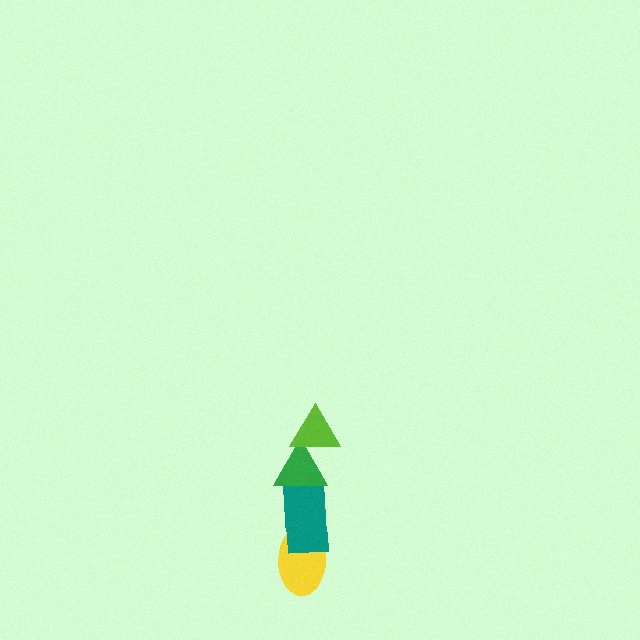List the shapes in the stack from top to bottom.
From top to bottom: the lime triangle, the green triangle, the teal rectangle, the yellow ellipse.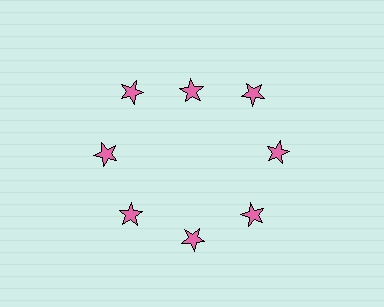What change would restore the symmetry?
The symmetry would be restored by moving it outward, back onto the ring so that all 8 stars sit at equal angles and equal distance from the center.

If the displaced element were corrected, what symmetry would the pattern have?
It would have 8-fold rotational symmetry — the pattern would map onto itself every 45 degrees.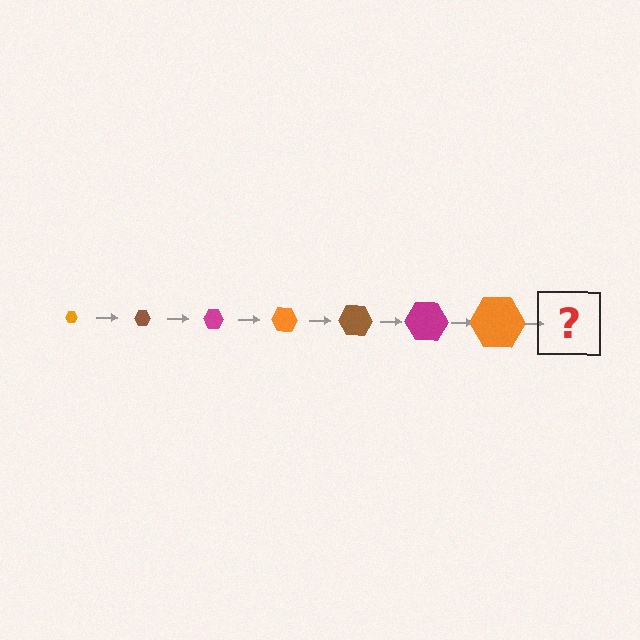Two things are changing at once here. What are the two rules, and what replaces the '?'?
The two rules are that the hexagon grows larger each step and the color cycles through orange, brown, and magenta. The '?' should be a brown hexagon, larger than the previous one.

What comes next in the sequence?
The next element should be a brown hexagon, larger than the previous one.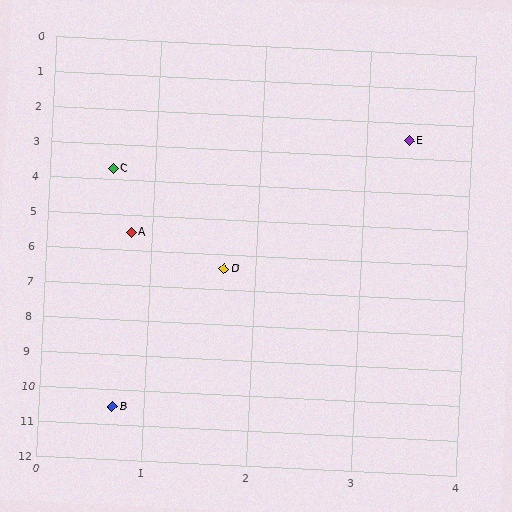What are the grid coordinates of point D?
Point D is at approximately (1.7, 6.4).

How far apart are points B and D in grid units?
Points B and D are about 4.2 grid units apart.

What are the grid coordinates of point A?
Point A is at approximately (0.8, 5.5).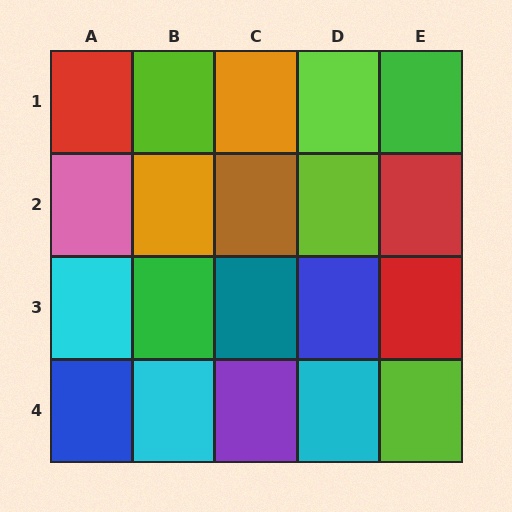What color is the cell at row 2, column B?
Orange.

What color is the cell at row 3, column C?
Teal.